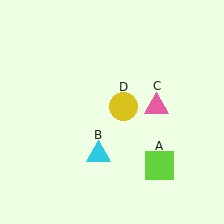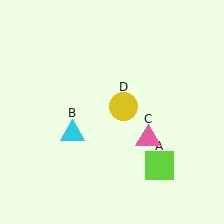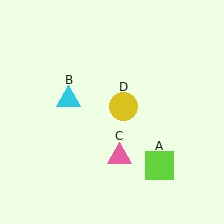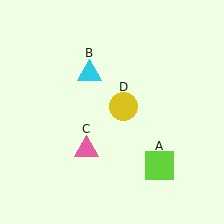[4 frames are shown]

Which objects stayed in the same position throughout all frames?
Lime square (object A) and yellow circle (object D) remained stationary.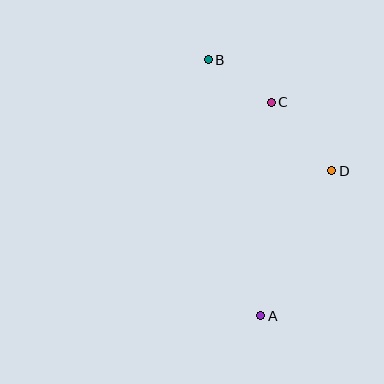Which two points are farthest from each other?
Points A and B are farthest from each other.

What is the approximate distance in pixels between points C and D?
The distance between C and D is approximately 91 pixels.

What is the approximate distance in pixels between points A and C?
The distance between A and C is approximately 214 pixels.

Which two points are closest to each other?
Points B and C are closest to each other.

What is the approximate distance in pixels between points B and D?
The distance between B and D is approximately 166 pixels.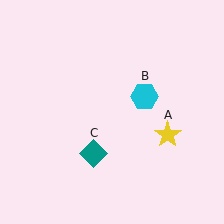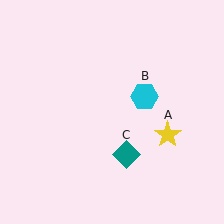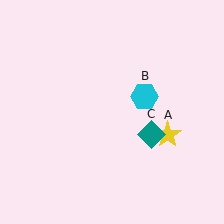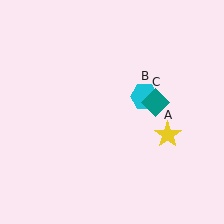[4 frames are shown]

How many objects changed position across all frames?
1 object changed position: teal diamond (object C).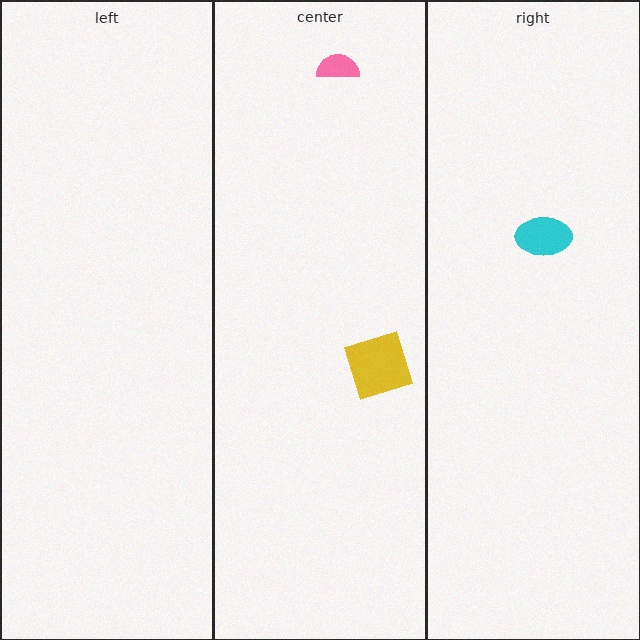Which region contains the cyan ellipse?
The right region.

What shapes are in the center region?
The pink semicircle, the yellow square.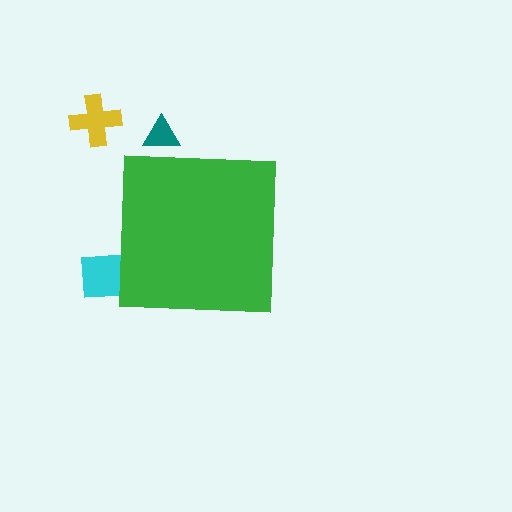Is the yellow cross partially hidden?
No, the yellow cross is fully visible.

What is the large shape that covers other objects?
A green square.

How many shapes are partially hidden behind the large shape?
2 shapes are partially hidden.